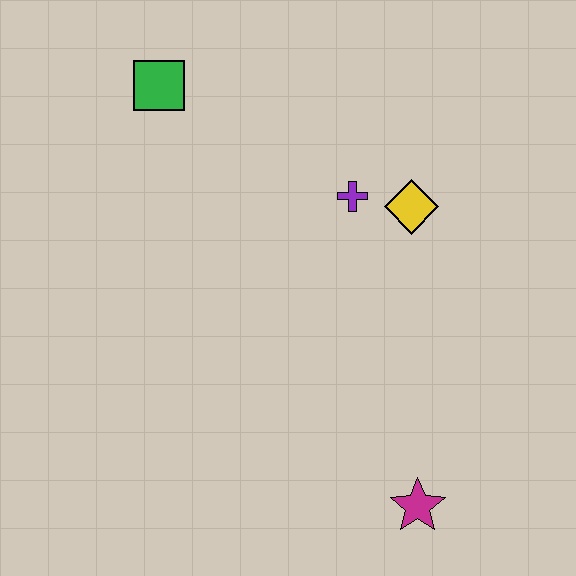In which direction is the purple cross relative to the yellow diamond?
The purple cross is to the left of the yellow diamond.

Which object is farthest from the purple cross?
The magenta star is farthest from the purple cross.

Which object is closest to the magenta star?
The yellow diamond is closest to the magenta star.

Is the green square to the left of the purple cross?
Yes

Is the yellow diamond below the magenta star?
No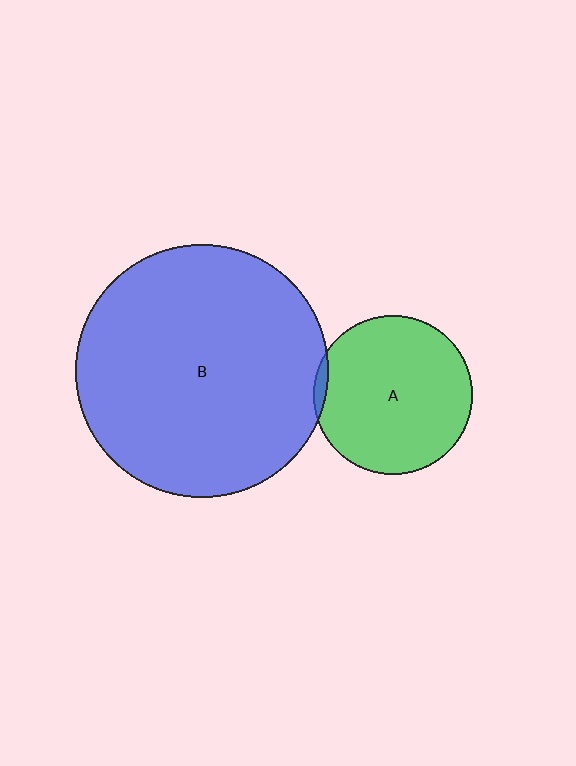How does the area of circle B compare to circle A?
Approximately 2.5 times.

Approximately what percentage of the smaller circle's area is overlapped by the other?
Approximately 5%.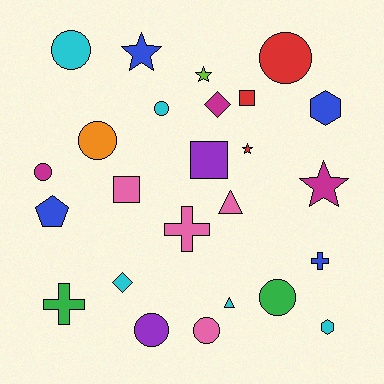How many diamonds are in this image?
There are 2 diamonds.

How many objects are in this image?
There are 25 objects.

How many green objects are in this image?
There are 2 green objects.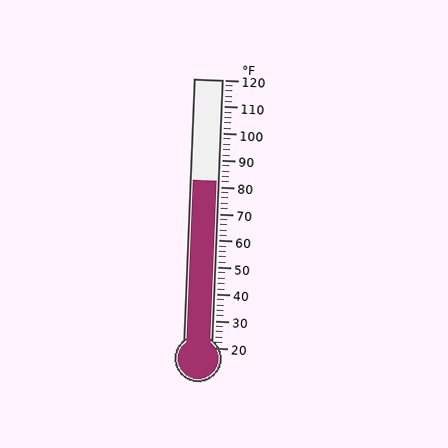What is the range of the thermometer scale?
The thermometer scale ranges from 20°F to 120°F.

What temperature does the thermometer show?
The thermometer shows approximately 82°F.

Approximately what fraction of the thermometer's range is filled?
The thermometer is filled to approximately 60% of its range.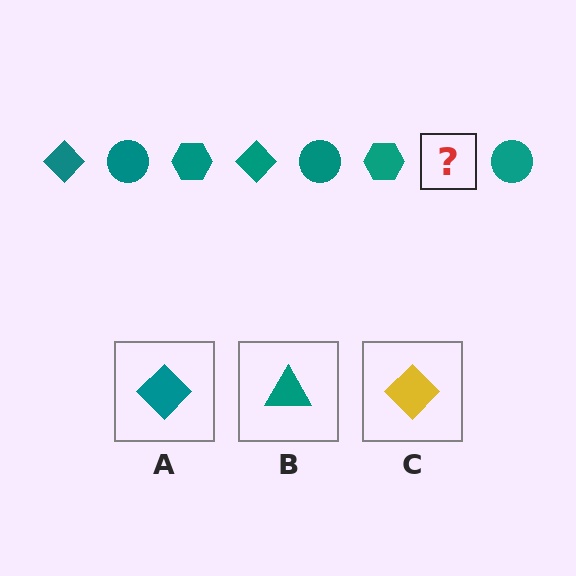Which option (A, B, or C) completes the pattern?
A.